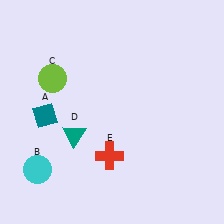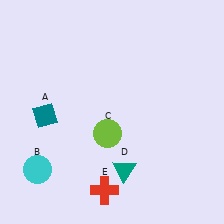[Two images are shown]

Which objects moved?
The objects that moved are: the lime circle (C), the teal triangle (D), the red cross (E).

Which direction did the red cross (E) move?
The red cross (E) moved down.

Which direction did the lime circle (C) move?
The lime circle (C) moved right.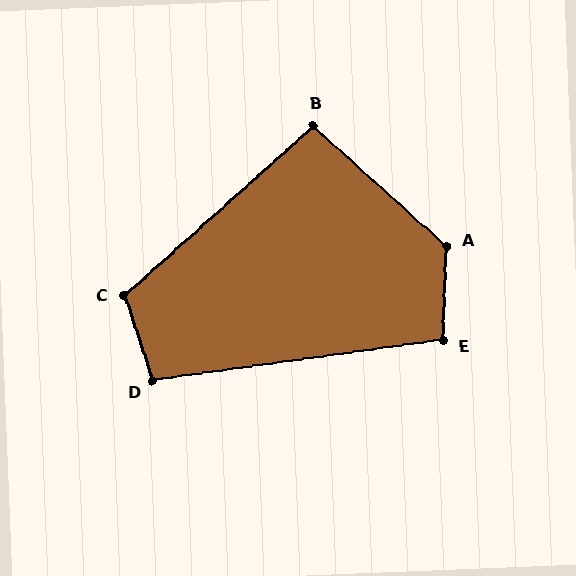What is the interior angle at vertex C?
Approximately 113 degrees (obtuse).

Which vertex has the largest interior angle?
A, at approximately 130 degrees.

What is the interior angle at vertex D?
Approximately 100 degrees (obtuse).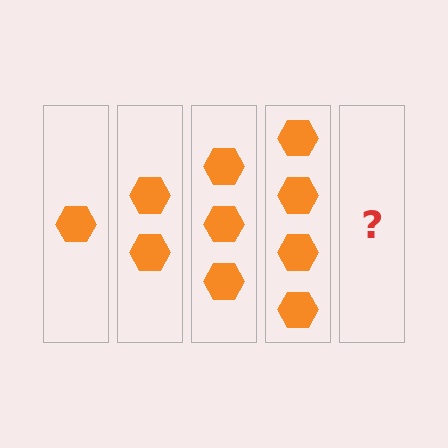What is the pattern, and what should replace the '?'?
The pattern is that each step adds one more hexagon. The '?' should be 5 hexagons.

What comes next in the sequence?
The next element should be 5 hexagons.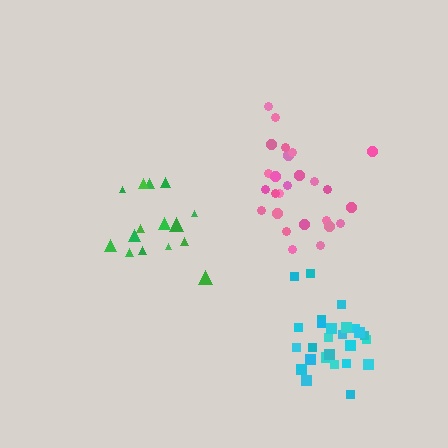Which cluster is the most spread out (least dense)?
Green.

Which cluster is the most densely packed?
Cyan.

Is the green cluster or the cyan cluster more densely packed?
Cyan.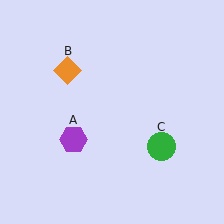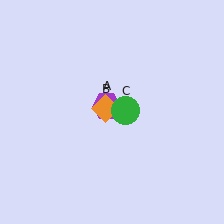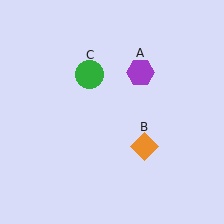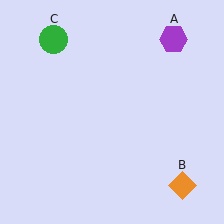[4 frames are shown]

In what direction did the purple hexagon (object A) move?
The purple hexagon (object A) moved up and to the right.